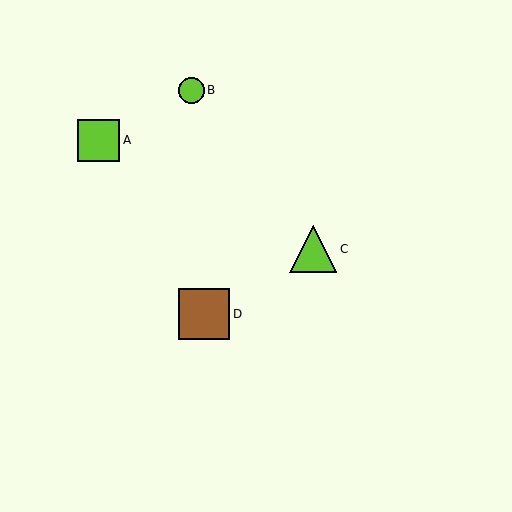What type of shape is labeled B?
Shape B is a lime circle.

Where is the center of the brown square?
The center of the brown square is at (204, 314).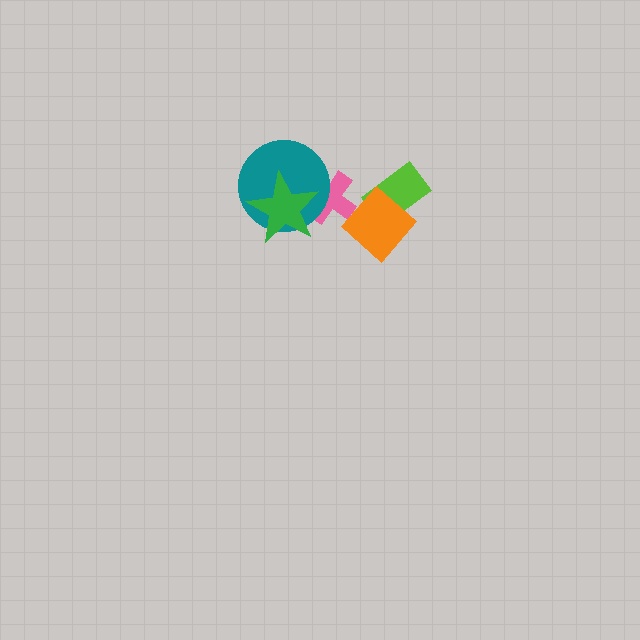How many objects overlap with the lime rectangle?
1 object overlaps with the lime rectangle.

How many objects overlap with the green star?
2 objects overlap with the green star.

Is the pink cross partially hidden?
Yes, it is partially covered by another shape.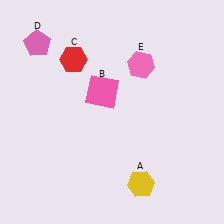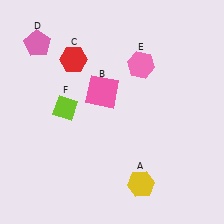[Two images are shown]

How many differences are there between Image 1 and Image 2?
There is 1 difference between the two images.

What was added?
A lime diamond (F) was added in Image 2.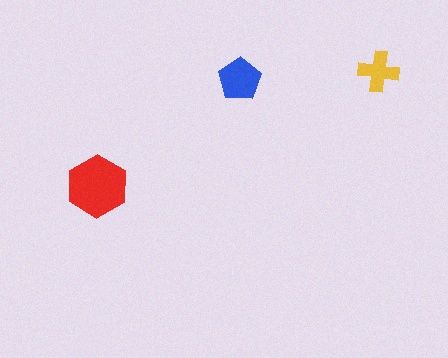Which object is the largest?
The red hexagon.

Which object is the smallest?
The yellow cross.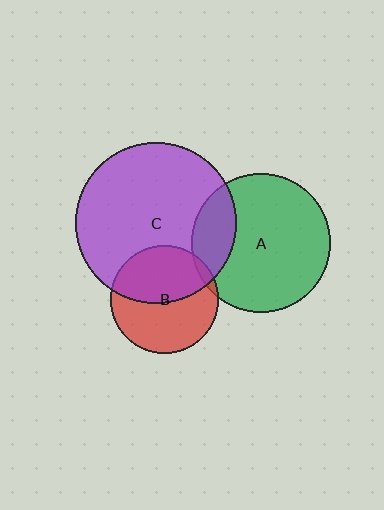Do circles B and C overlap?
Yes.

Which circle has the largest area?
Circle C (purple).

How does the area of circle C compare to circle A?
Approximately 1.3 times.